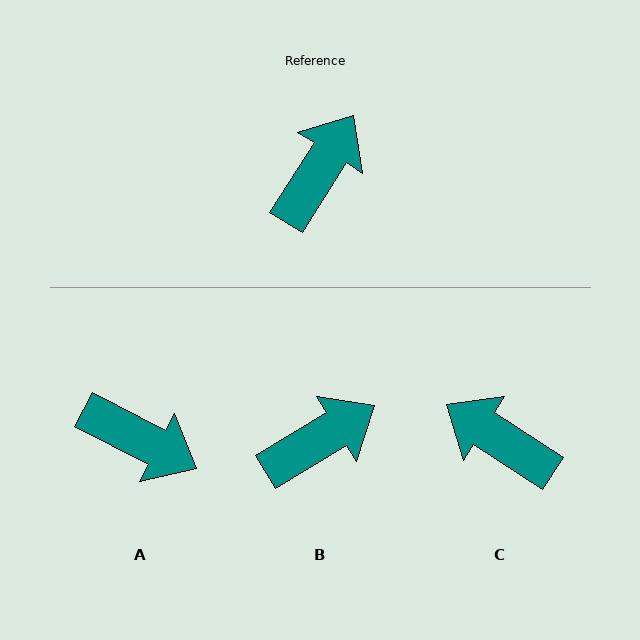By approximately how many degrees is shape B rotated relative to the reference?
Approximately 26 degrees clockwise.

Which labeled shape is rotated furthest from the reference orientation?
C, about 89 degrees away.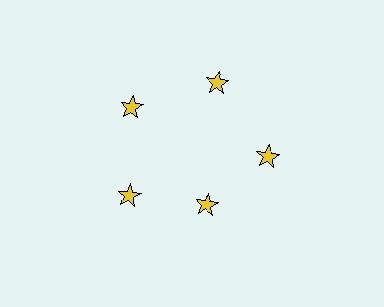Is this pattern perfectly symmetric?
No. The 5 yellow stars are arranged in a ring, but one element near the 5 o'clock position is pulled inward toward the center, breaking the 5-fold rotational symmetry.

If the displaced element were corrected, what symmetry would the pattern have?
It would have 5-fold rotational symmetry — the pattern would map onto itself every 72 degrees.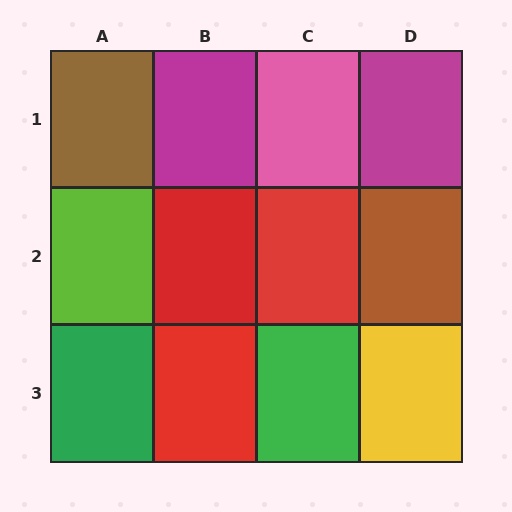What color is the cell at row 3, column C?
Green.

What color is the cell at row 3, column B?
Red.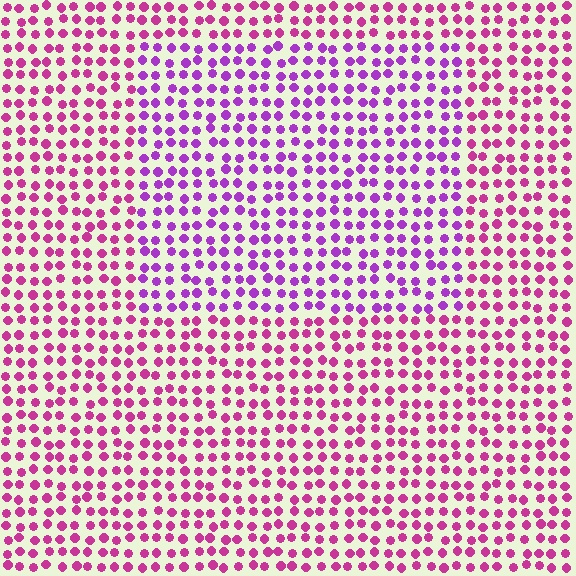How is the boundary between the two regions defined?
The boundary is defined purely by a slight shift in hue (about 32 degrees). Spacing, size, and orientation are identical on both sides.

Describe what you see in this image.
The image is filled with small magenta elements in a uniform arrangement. A rectangle-shaped region is visible where the elements are tinted to a slightly different hue, forming a subtle color boundary.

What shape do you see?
I see a rectangle.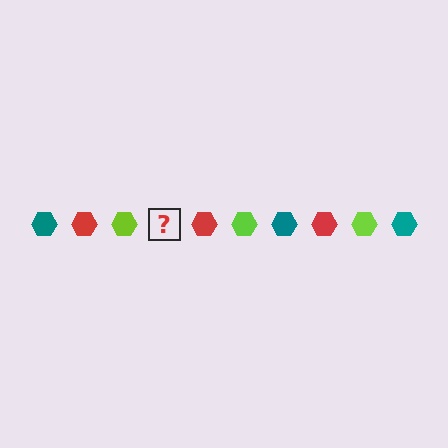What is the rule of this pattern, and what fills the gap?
The rule is that the pattern cycles through teal, red, lime hexagons. The gap should be filled with a teal hexagon.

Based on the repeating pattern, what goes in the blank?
The blank should be a teal hexagon.